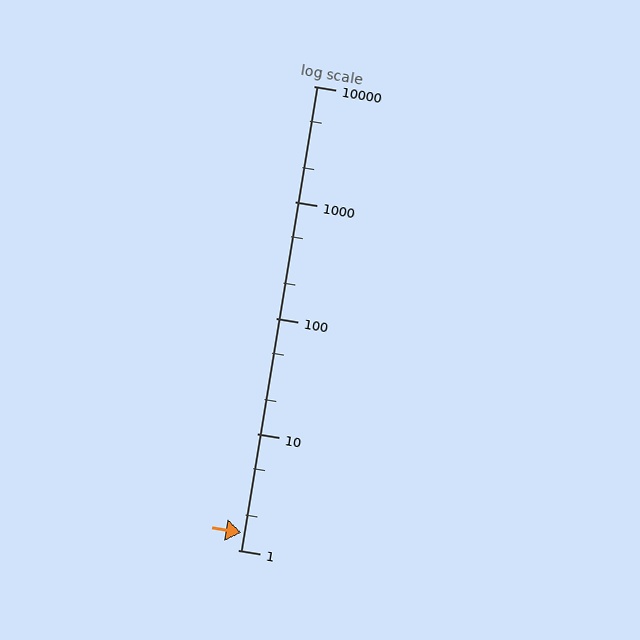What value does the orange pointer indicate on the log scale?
The pointer indicates approximately 1.4.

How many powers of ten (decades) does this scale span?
The scale spans 4 decades, from 1 to 10000.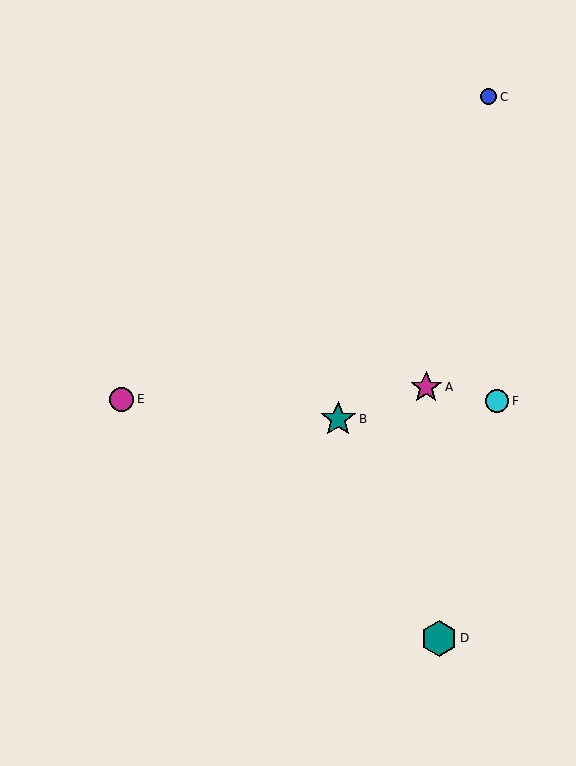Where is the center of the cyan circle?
The center of the cyan circle is at (497, 401).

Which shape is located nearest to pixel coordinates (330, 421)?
The teal star (labeled B) at (338, 419) is nearest to that location.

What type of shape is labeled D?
Shape D is a teal hexagon.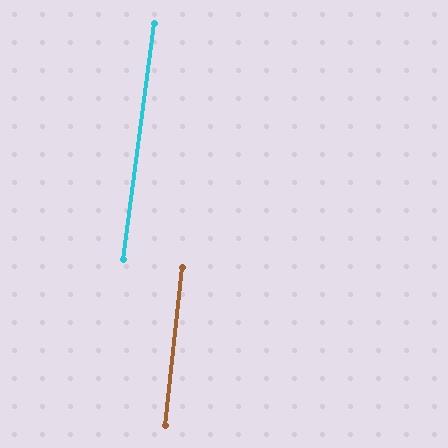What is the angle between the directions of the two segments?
Approximately 1 degree.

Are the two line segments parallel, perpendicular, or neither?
Parallel — their directions differ by only 1.3°.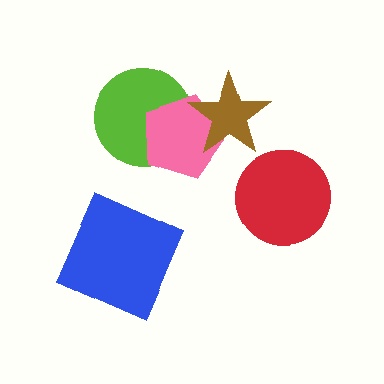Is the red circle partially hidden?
No, no other shape covers it.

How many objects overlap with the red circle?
0 objects overlap with the red circle.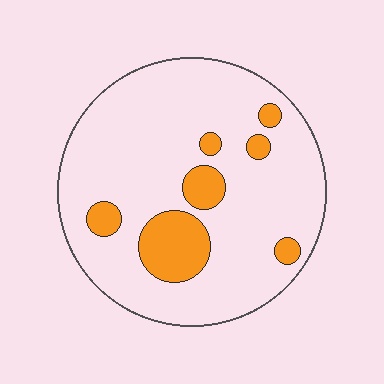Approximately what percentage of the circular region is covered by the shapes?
Approximately 15%.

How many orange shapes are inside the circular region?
7.